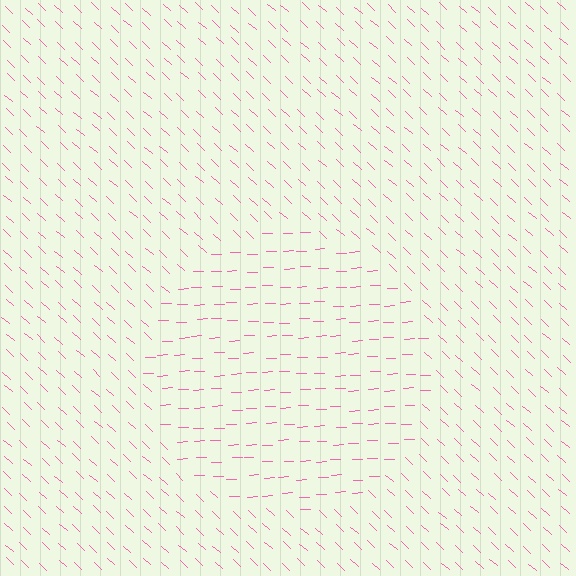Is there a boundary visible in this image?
Yes, there is a texture boundary formed by a change in line orientation.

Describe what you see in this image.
The image is filled with small pink line segments. A circle region in the image has lines oriented differently from the surrounding lines, creating a visible texture boundary.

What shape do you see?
I see a circle.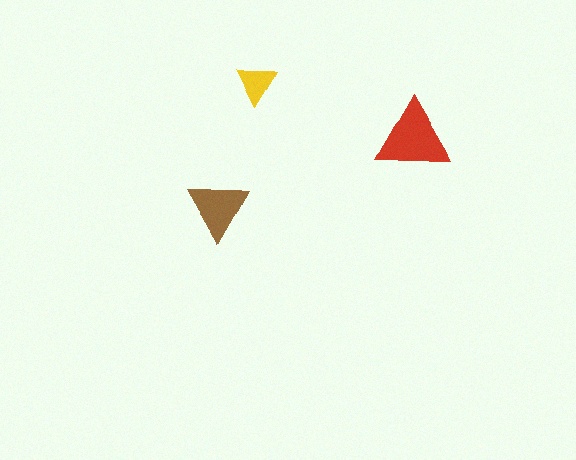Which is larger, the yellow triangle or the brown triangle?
The brown one.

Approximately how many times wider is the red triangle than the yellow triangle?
About 2 times wider.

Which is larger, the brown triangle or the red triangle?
The red one.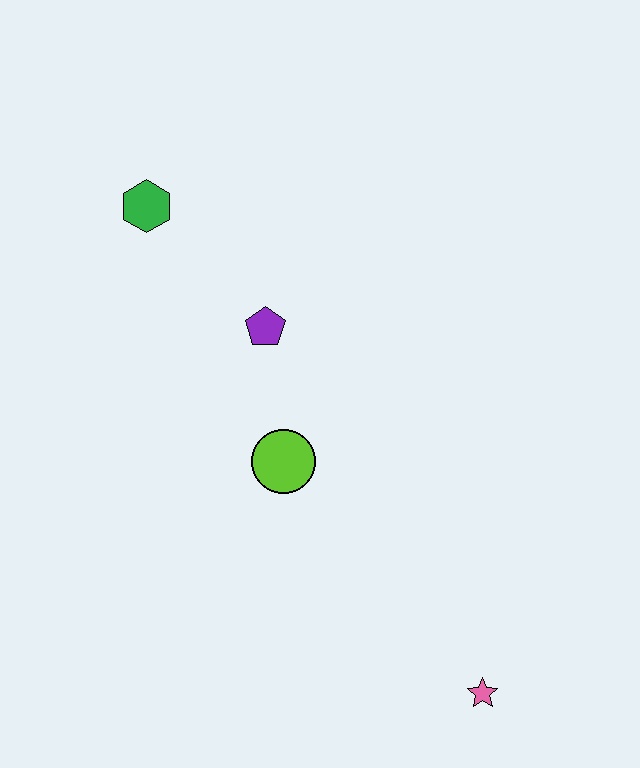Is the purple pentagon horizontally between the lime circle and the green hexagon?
Yes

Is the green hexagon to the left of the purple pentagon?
Yes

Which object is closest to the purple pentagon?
The lime circle is closest to the purple pentagon.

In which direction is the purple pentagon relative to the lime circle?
The purple pentagon is above the lime circle.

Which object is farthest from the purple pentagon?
The pink star is farthest from the purple pentagon.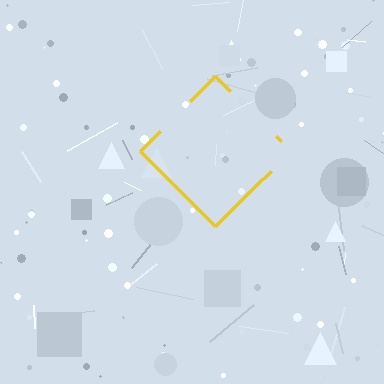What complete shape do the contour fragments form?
The contour fragments form a diamond.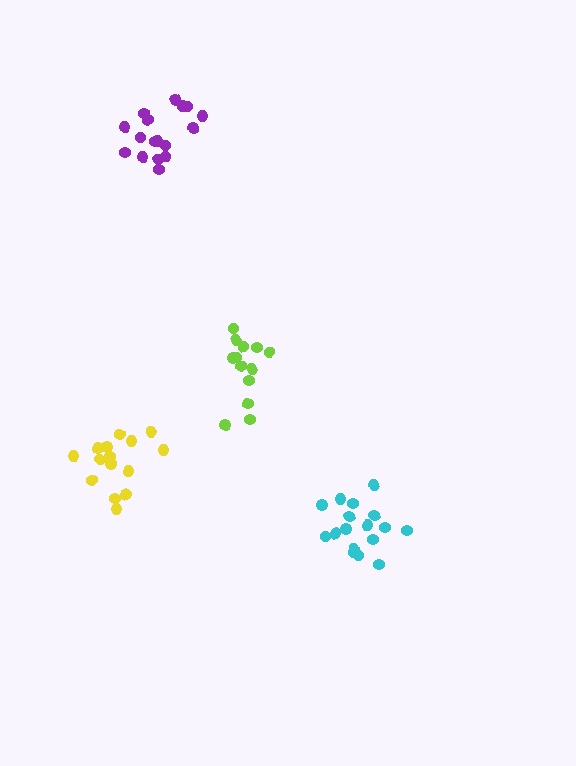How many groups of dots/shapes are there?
There are 4 groups.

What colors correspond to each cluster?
The clusters are colored: purple, lime, cyan, yellow.